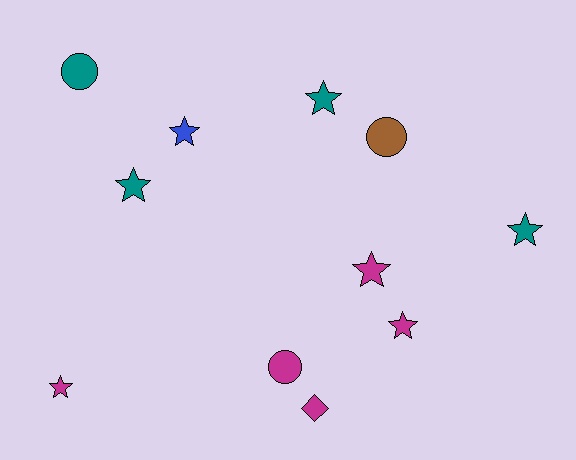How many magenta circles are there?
There is 1 magenta circle.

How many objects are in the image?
There are 11 objects.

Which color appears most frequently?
Magenta, with 5 objects.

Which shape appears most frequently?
Star, with 7 objects.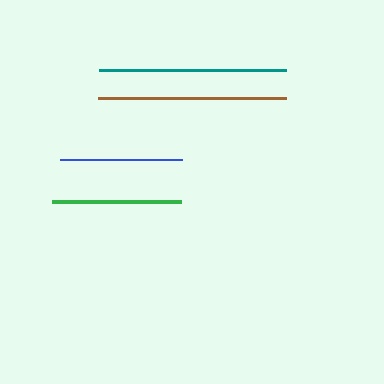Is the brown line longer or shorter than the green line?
The brown line is longer than the green line.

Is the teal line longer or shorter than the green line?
The teal line is longer than the green line.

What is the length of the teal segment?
The teal segment is approximately 188 pixels long.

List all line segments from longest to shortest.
From longest to shortest: teal, brown, green, blue.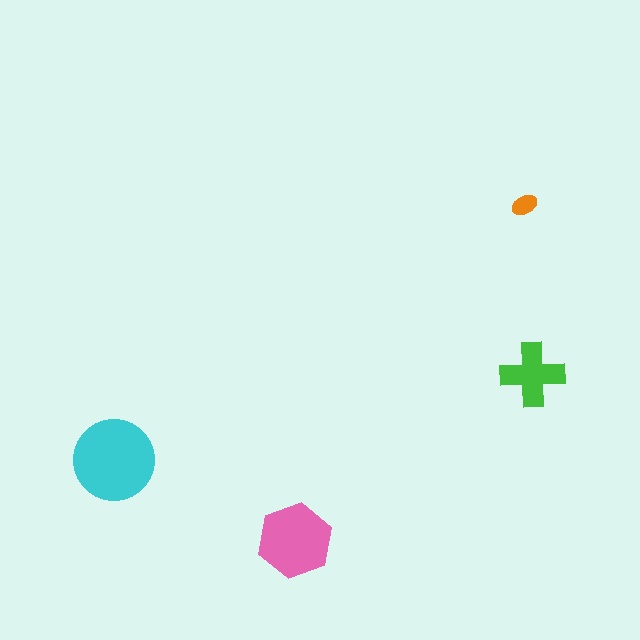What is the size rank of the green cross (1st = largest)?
3rd.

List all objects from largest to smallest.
The cyan circle, the pink hexagon, the green cross, the orange ellipse.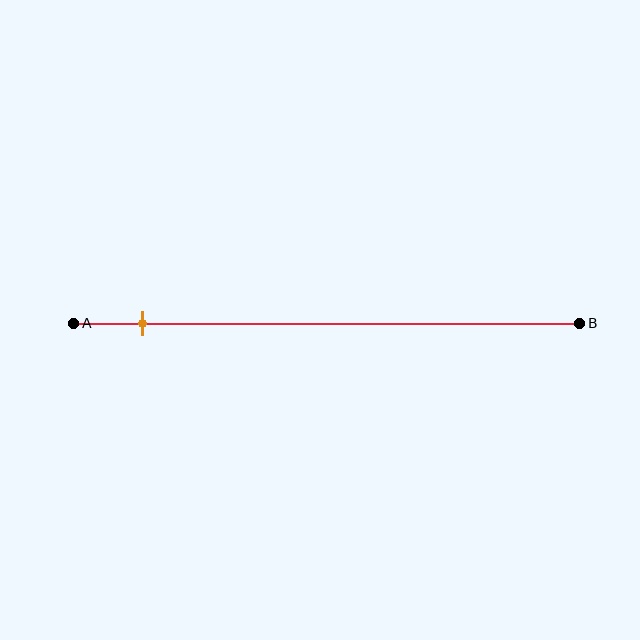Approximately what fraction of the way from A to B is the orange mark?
The orange mark is approximately 15% of the way from A to B.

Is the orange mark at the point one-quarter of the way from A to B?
No, the mark is at about 15% from A, not at the 25% one-quarter point.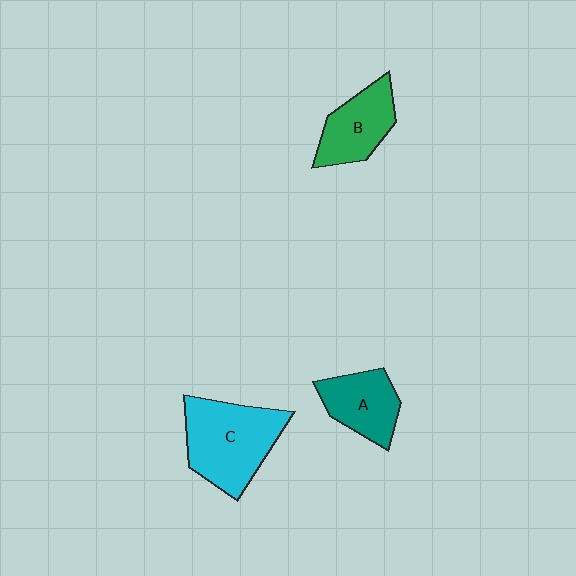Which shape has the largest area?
Shape C (cyan).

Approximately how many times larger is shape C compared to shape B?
Approximately 1.6 times.